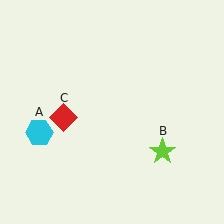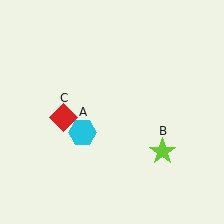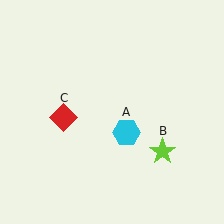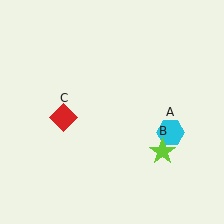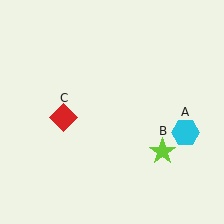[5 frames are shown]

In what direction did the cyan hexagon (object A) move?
The cyan hexagon (object A) moved right.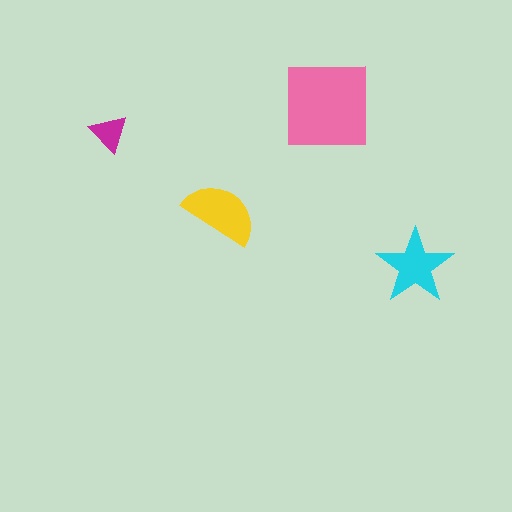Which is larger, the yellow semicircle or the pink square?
The pink square.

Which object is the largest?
The pink square.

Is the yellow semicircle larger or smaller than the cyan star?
Larger.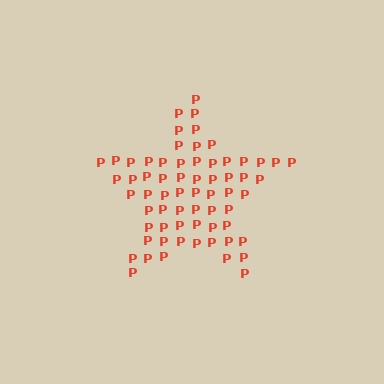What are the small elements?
The small elements are letter P's.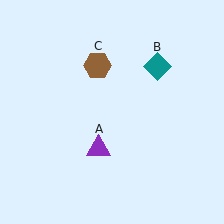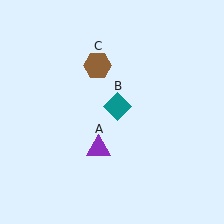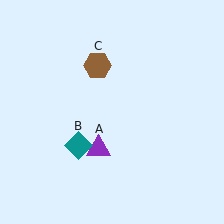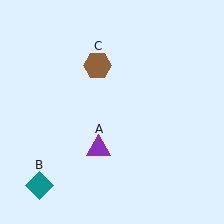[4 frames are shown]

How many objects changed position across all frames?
1 object changed position: teal diamond (object B).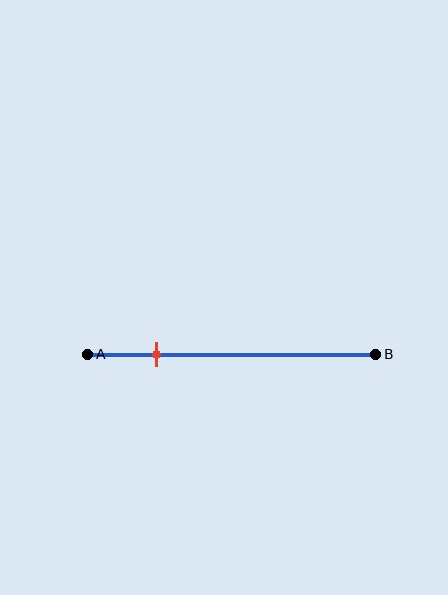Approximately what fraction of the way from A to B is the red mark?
The red mark is approximately 25% of the way from A to B.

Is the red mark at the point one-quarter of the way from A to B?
Yes, the mark is approximately at the one-quarter point.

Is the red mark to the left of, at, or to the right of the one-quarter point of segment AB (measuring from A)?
The red mark is approximately at the one-quarter point of segment AB.